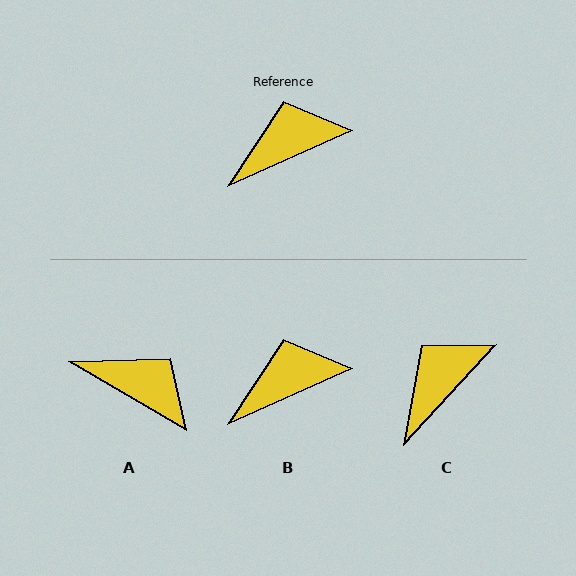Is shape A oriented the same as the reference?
No, it is off by about 55 degrees.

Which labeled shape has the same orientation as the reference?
B.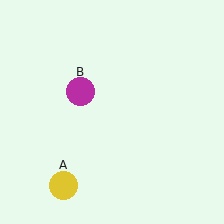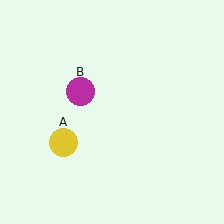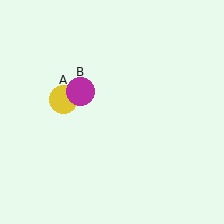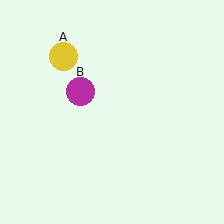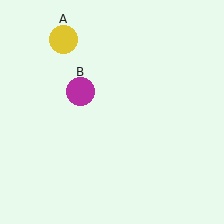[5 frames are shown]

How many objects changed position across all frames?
1 object changed position: yellow circle (object A).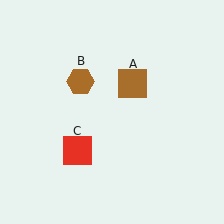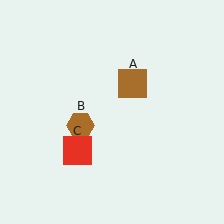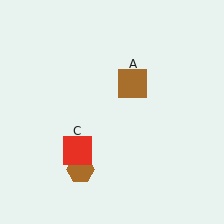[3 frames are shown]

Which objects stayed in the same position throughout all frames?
Brown square (object A) and red square (object C) remained stationary.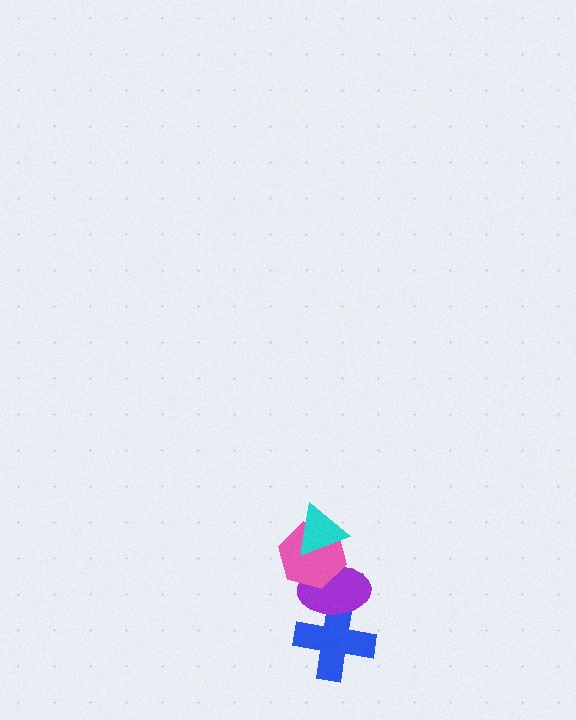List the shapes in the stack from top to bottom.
From top to bottom: the cyan triangle, the pink hexagon, the purple ellipse, the blue cross.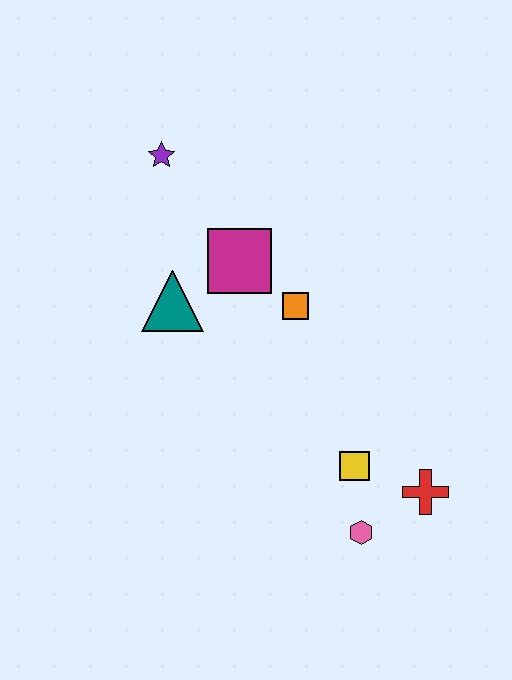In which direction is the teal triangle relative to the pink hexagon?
The teal triangle is above the pink hexagon.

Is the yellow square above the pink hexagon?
Yes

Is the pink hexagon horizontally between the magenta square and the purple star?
No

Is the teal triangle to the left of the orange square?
Yes